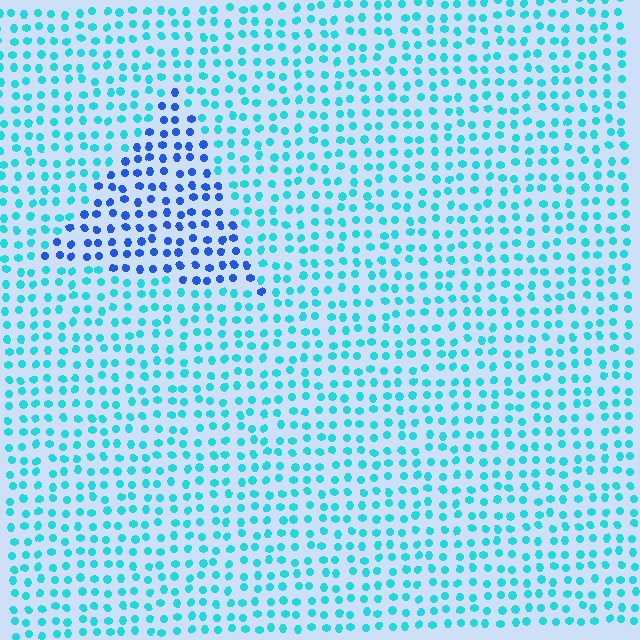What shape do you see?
I see a triangle.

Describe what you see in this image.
The image is filled with small cyan elements in a uniform arrangement. A triangle-shaped region is visible where the elements are tinted to a slightly different hue, forming a subtle color boundary.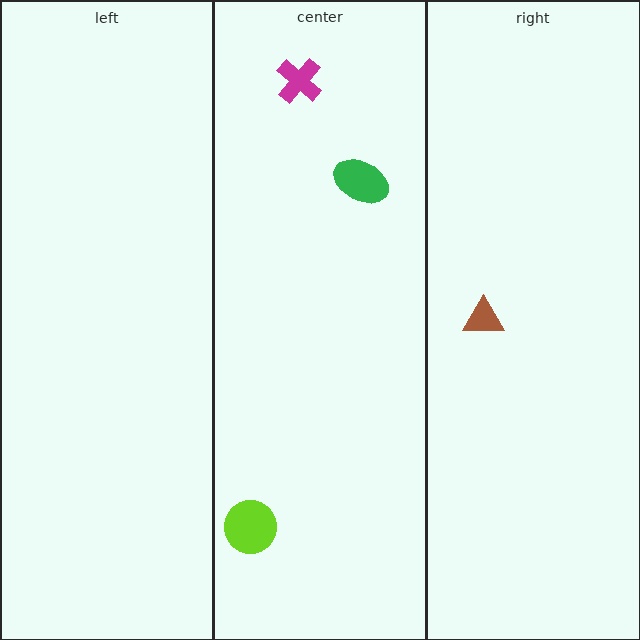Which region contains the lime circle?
The center region.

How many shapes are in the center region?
3.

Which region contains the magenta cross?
The center region.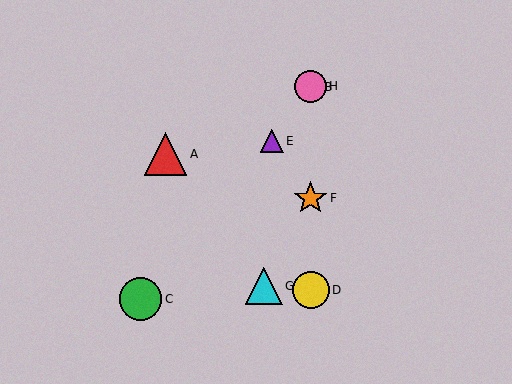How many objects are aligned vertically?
4 objects (B, D, F, H) are aligned vertically.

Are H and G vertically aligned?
No, H is at x≈311 and G is at x≈264.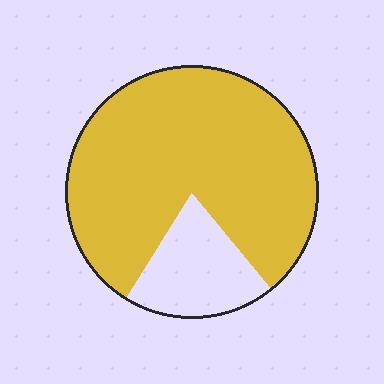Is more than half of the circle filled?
Yes.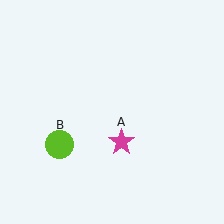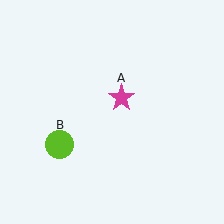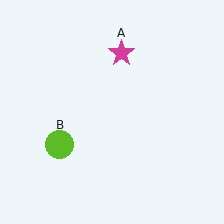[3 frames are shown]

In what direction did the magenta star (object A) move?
The magenta star (object A) moved up.